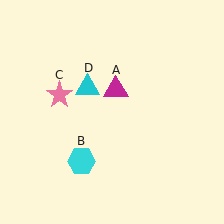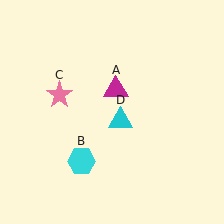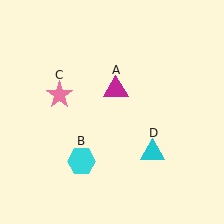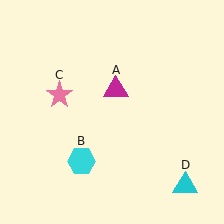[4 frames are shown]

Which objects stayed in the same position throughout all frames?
Magenta triangle (object A) and cyan hexagon (object B) and pink star (object C) remained stationary.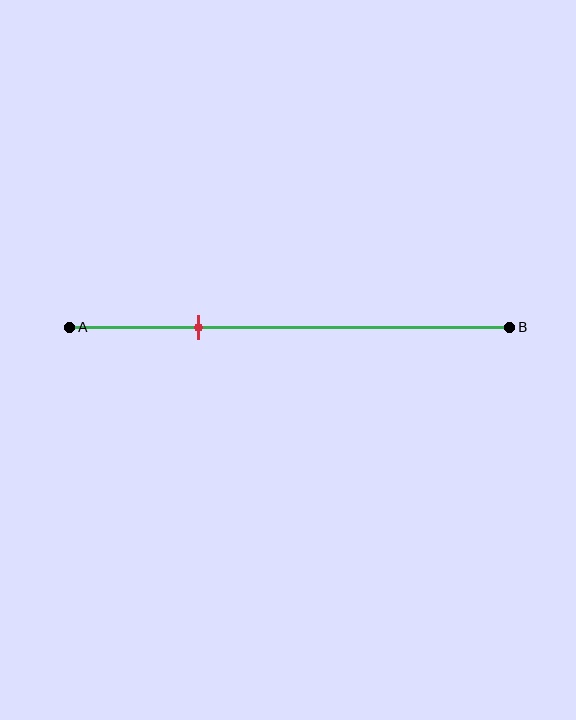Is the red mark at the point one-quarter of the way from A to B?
No, the mark is at about 30% from A, not at the 25% one-quarter point.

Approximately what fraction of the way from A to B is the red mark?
The red mark is approximately 30% of the way from A to B.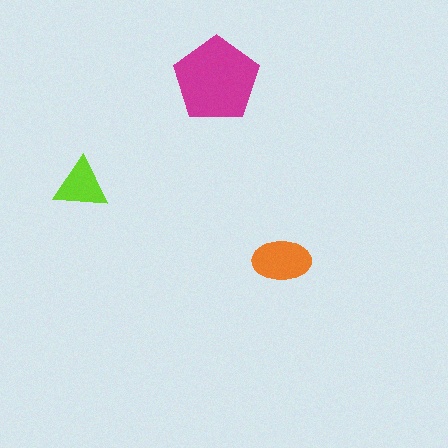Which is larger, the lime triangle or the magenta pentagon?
The magenta pentagon.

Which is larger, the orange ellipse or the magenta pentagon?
The magenta pentagon.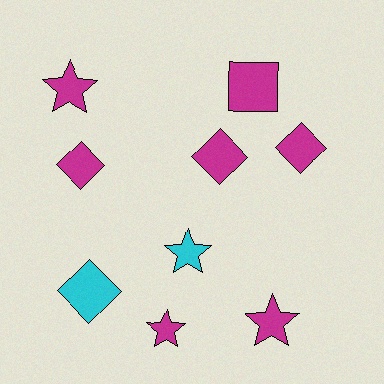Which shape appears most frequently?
Diamond, with 4 objects.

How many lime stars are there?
There are no lime stars.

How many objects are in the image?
There are 9 objects.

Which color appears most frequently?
Magenta, with 7 objects.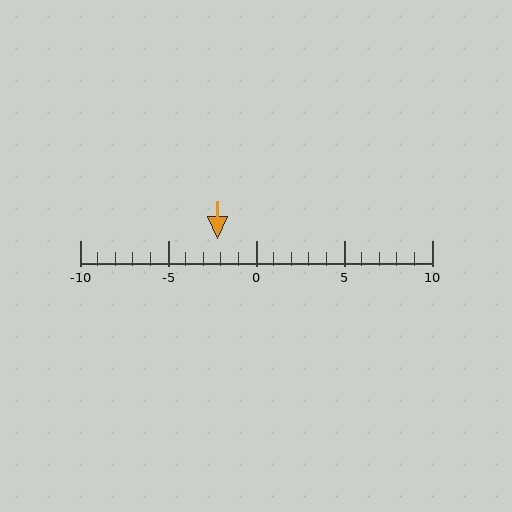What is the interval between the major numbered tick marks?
The major tick marks are spaced 5 units apart.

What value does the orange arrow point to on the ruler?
The orange arrow points to approximately -2.